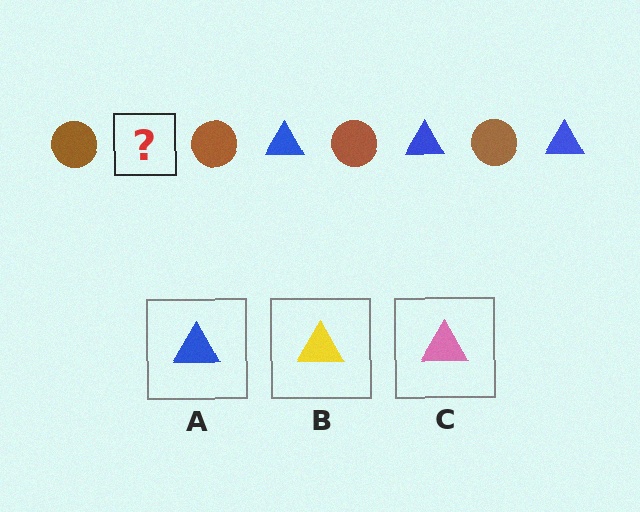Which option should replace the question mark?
Option A.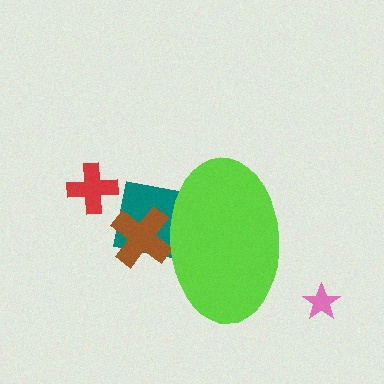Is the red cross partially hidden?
No, the red cross is fully visible.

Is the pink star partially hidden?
No, the pink star is fully visible.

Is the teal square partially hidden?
Yes, the teal square is partially hidden behind the lime ellipse.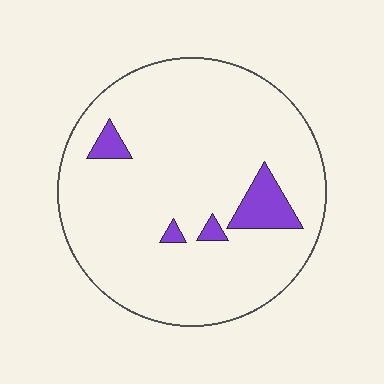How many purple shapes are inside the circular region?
4.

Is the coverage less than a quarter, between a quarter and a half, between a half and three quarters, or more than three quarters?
Less than a quarter.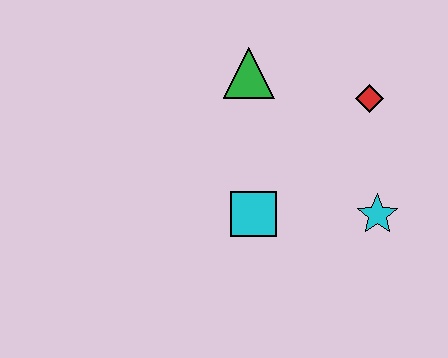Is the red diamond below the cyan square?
No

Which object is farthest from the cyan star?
The green triangle is farthest from the cyan star.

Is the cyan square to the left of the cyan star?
Yes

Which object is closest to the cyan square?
The cyan star is closest to the cyan square.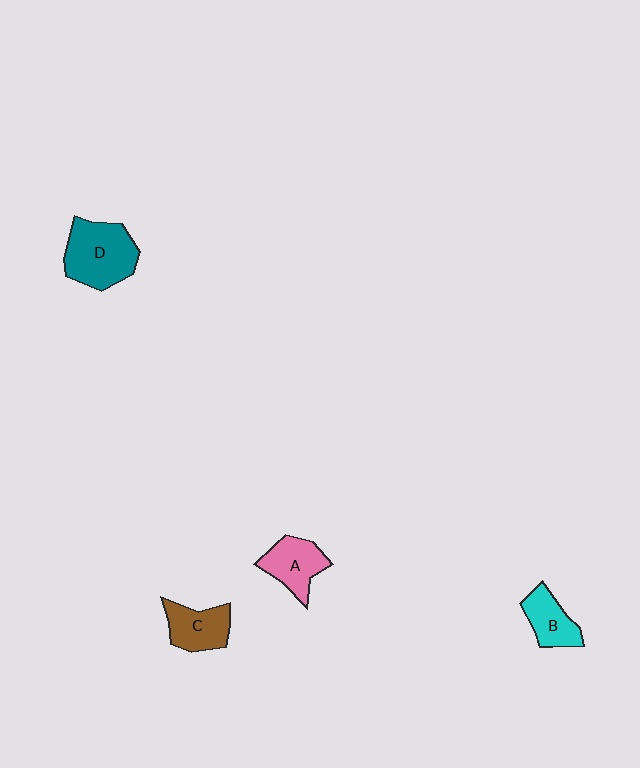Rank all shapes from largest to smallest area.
From largest to smallest: D (teal), A (pink), C (brown), B (cyan).